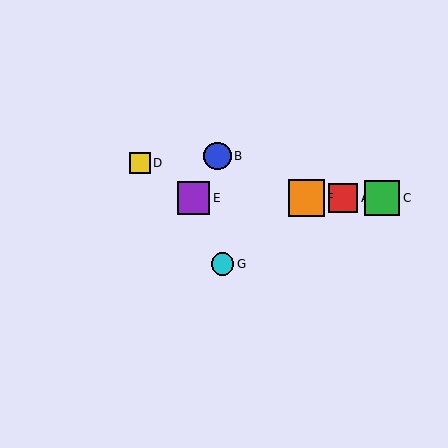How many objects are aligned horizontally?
4 objects (A, C, E, F) are aligned horizontally.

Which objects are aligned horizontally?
Objects A, C, E, F are aligned horizontally.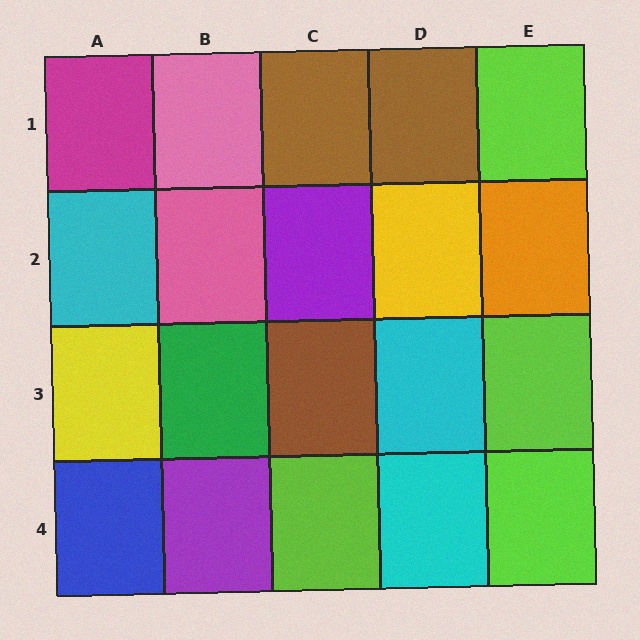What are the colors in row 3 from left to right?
Yellow, green, brown, cyan, lime.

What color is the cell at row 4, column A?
Blue.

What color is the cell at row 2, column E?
Orange.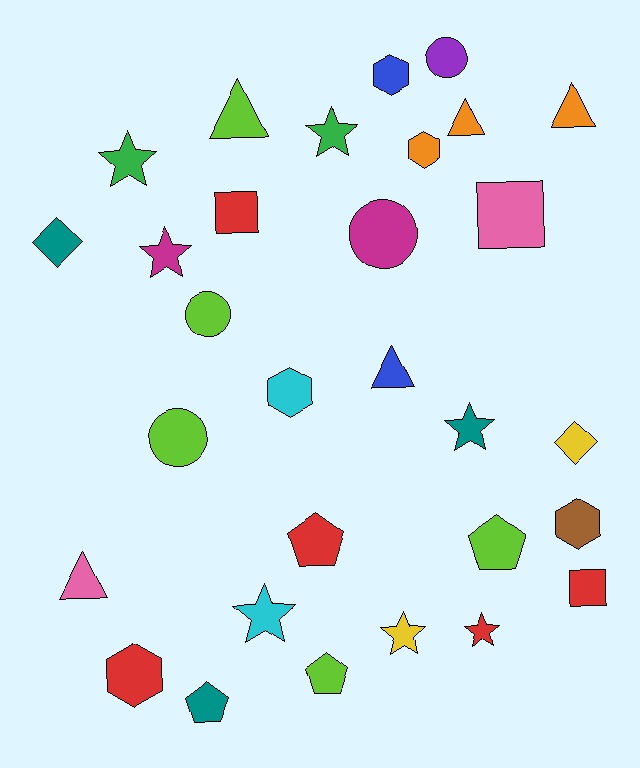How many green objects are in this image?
There are 2 green objects.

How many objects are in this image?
There are 30 objects.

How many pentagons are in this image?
There are 4 pentagons.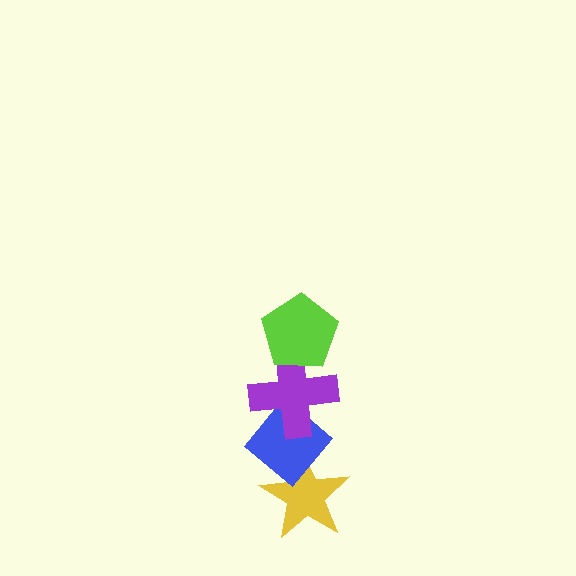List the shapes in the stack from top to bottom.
From top to bottom: the lime pentagon, the purple cross, the blue diamond, the yellow star.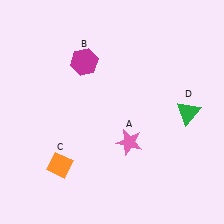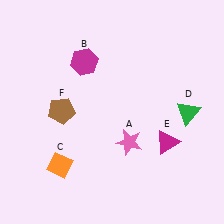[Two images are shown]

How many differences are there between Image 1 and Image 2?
There are 2 differences between the two images.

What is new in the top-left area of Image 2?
A brown pentagon (F) was added in the top-left area of Image 2.